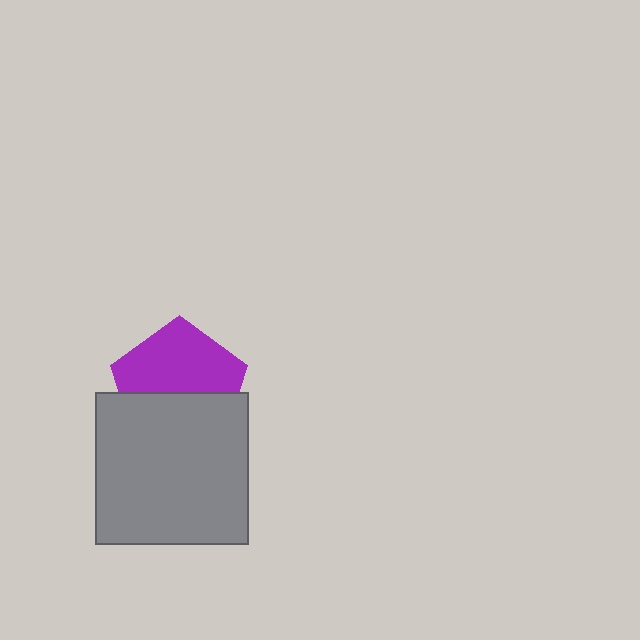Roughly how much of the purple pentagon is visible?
About half of it is visible (roughly 54%).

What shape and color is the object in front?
The object in front is a gray square.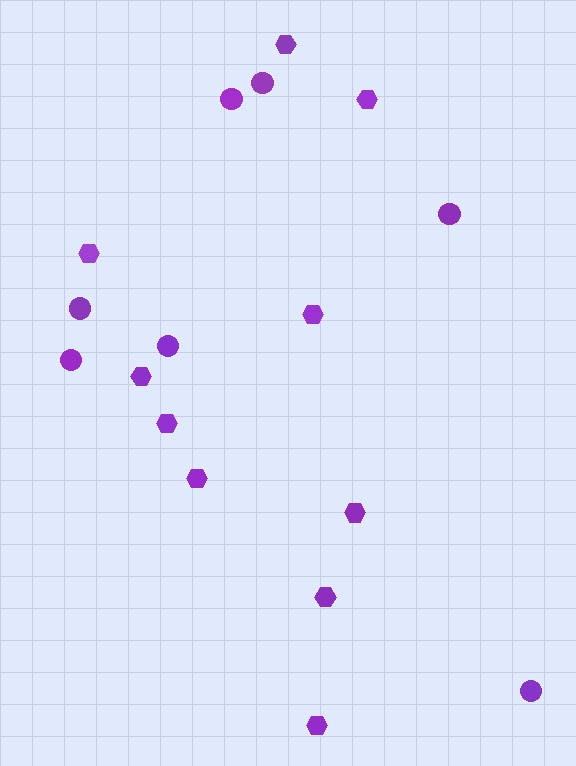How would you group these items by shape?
There are 2 groups: one group of hexagons (10) and one group of circles (7).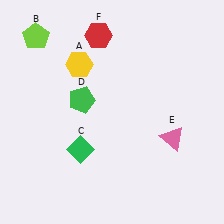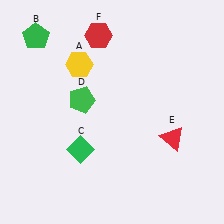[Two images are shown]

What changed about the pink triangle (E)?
In Image 1, E is pink. In Image 2, it changed to red.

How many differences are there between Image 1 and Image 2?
There are 2 differences between the two images.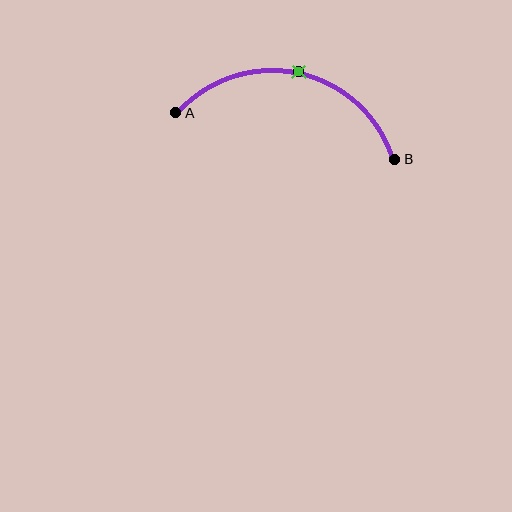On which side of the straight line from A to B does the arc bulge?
The arc bulges above the straight line connecting A and B.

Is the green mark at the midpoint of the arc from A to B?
Yes. The green mark lies on the arc at equal arc-length from both A and B — it is the arc midpoint.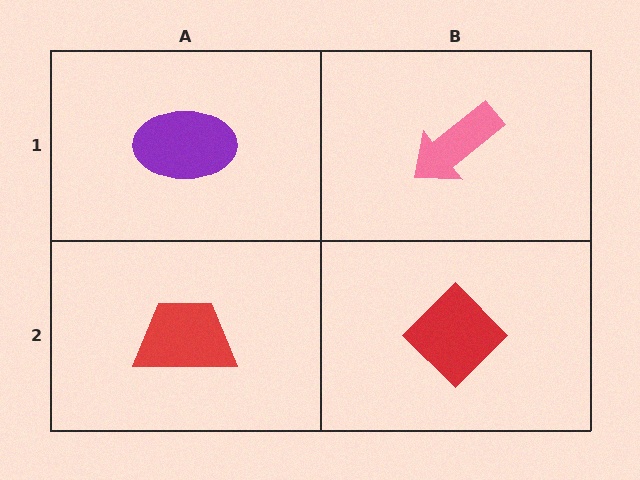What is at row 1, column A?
A purple ellipse.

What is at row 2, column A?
A red trapezoid.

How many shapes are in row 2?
2 shapes.